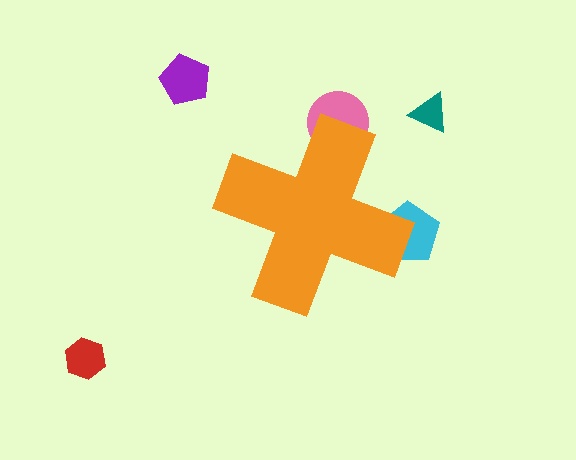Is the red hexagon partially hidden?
No, the red hexagon is fully visible.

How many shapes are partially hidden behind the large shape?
2 shapes are partially hidden.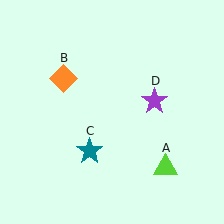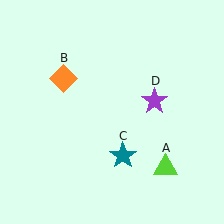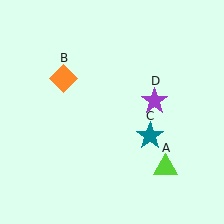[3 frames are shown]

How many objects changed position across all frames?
1 object changed position: teal star (object C).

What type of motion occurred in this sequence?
The teal star (object C) rotated counterclockwise around the center of the scene.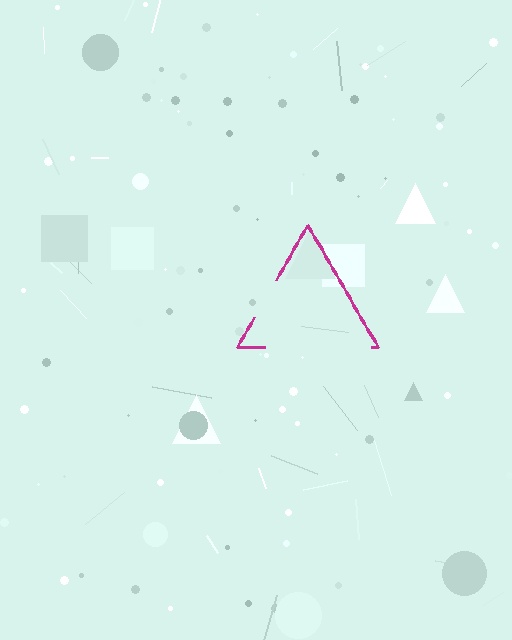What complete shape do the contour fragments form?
The contour fragments form a triangle.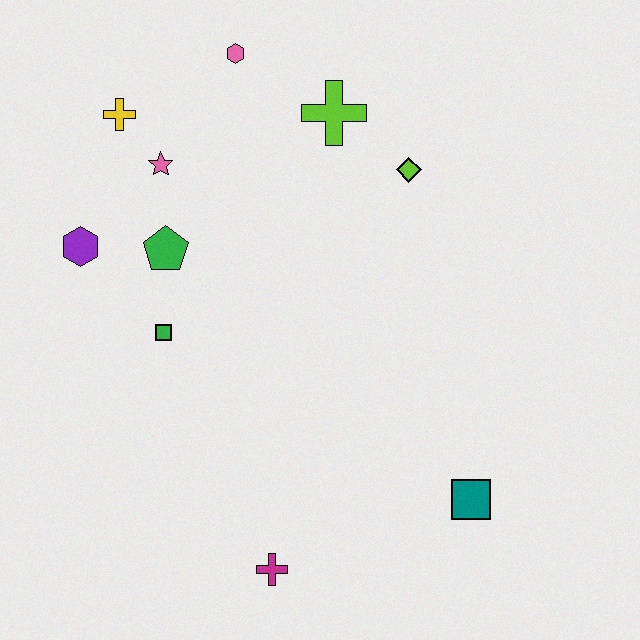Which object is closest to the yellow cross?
The pink star is closest to the yellow cross.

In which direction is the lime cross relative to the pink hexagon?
The lime cross is to the right of the pink hexagon.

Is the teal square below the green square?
Yes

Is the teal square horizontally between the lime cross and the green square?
No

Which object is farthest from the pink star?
The teal square is farthest from the pink star.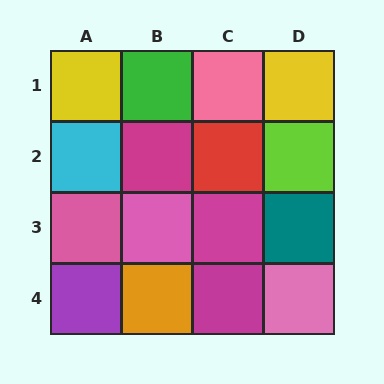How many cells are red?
1 cell is red.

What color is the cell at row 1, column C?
Pink.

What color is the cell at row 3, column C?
Magenta.